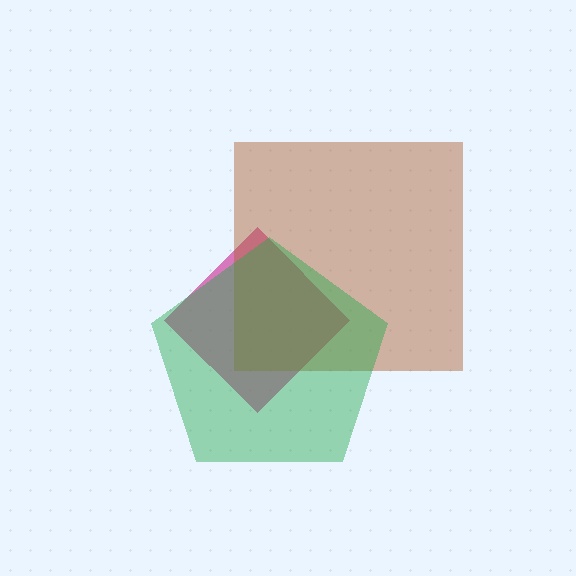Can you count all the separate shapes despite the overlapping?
Yes, there are 3 separate shapes.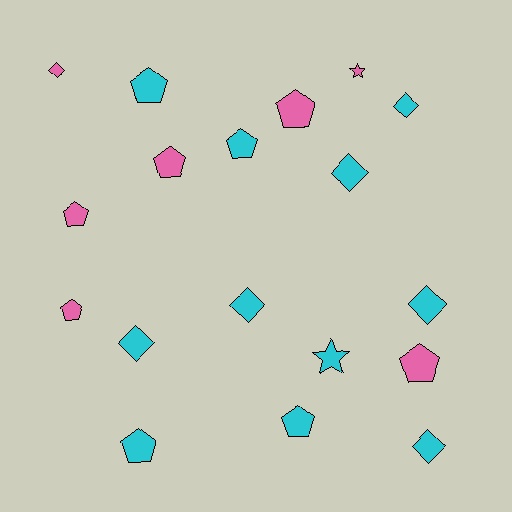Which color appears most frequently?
Cyan, with 11 objects.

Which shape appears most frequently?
Pentagon, with 9 objects.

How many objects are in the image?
There are 18 objects.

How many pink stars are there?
There is 1 pink star.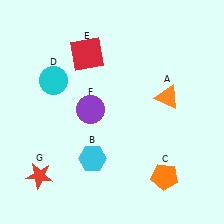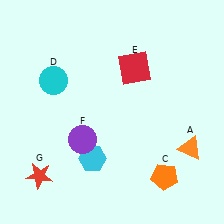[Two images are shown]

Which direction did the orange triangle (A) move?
The orange triangle (A) moved down.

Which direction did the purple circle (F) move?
The purple circle (F) moved down.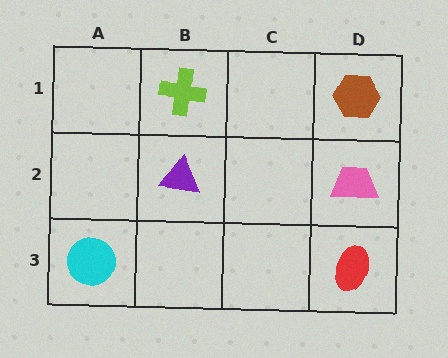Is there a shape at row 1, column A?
No, that cell is empty.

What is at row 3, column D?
A red ellipse.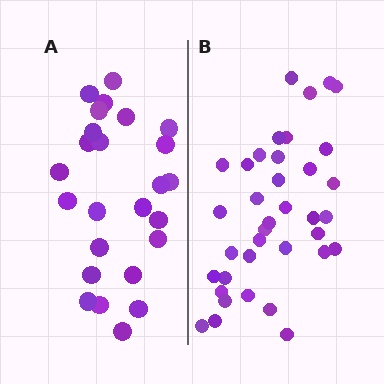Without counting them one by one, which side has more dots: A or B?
Region B (the right region) has more dots.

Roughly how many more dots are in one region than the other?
Region B has roughly 12 or so more dots than region A.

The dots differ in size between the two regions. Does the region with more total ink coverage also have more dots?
No. Region A has more total ink coverage because its dots are larger, but region B actually contains more individual dots. Total area can be misleading — the number of items is what matters here.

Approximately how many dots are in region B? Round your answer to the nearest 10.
About 40 dots. (The exact count is 37, which rounds to 40.)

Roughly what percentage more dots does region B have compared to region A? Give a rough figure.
About 50% more.